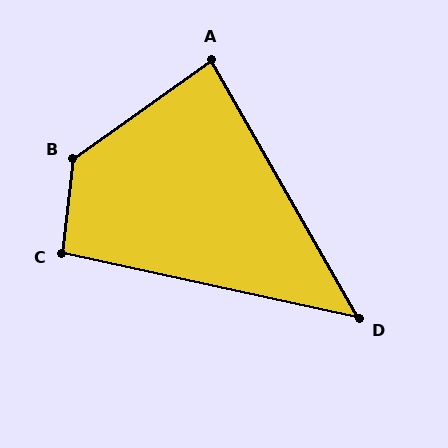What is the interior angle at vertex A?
Approximately 84 degrees (acute).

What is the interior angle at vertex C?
Approximately 96 degrees (obtuse).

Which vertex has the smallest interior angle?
D, at approximately 48 degrees.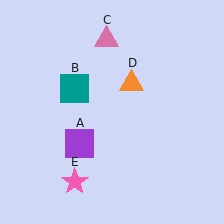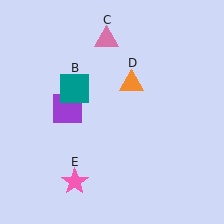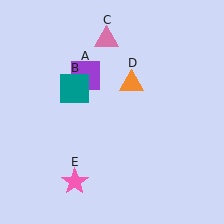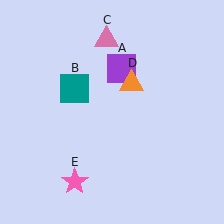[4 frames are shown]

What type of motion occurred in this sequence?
The purple square (object A) rotated clockwise around the center of the scene.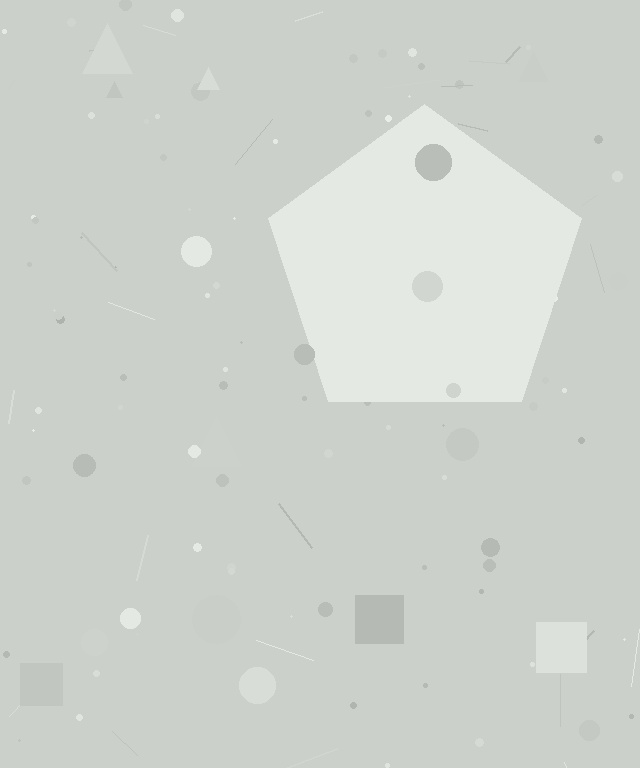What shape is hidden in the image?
A pentagon is hidden in the image.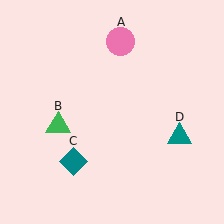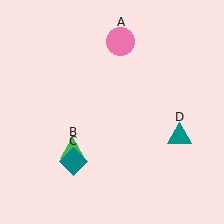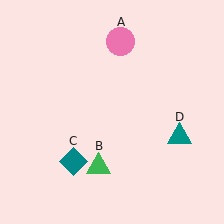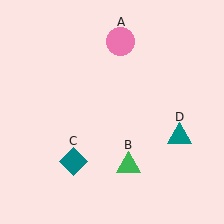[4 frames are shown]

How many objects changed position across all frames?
1 object changed position: green triangle (object B).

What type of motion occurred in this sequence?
The green triangle (object B) rotated counterclockwise around the center of the scene.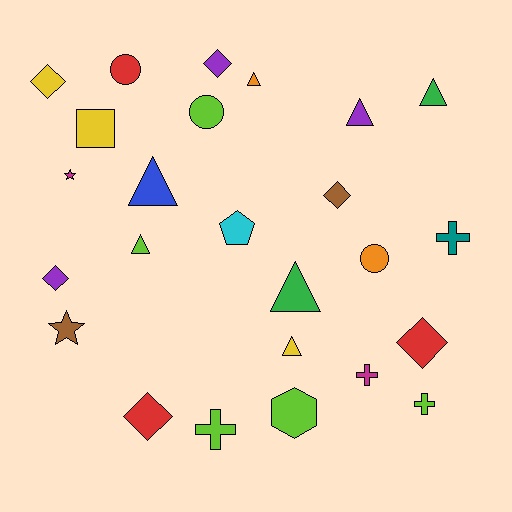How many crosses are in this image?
There are 4 crosses.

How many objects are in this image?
There are 25 objects.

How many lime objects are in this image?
There are 5 lime objects.